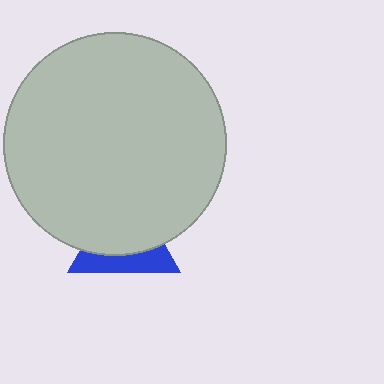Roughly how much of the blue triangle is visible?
A small part of it is visible (roughly 37%).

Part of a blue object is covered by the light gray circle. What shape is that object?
It is a triangle.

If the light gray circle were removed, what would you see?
You would see the complete blue triangle.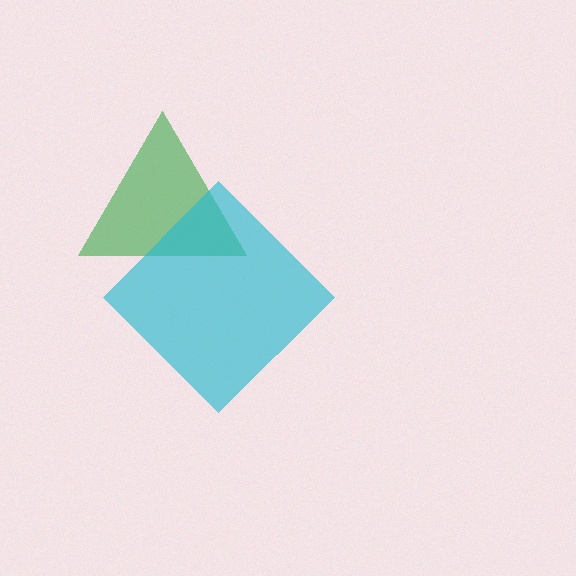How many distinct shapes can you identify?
There are 2 distinct shapes: a green triangle, a cyan diamond.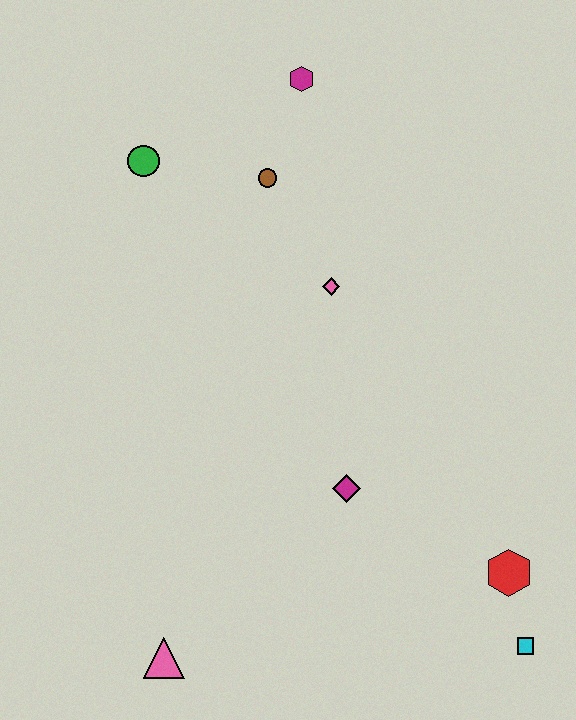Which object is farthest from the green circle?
The cyan square is farthest from the green circle.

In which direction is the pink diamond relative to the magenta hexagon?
The pink diamond is below the magenta hexagon.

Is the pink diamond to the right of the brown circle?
Yes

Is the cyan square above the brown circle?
No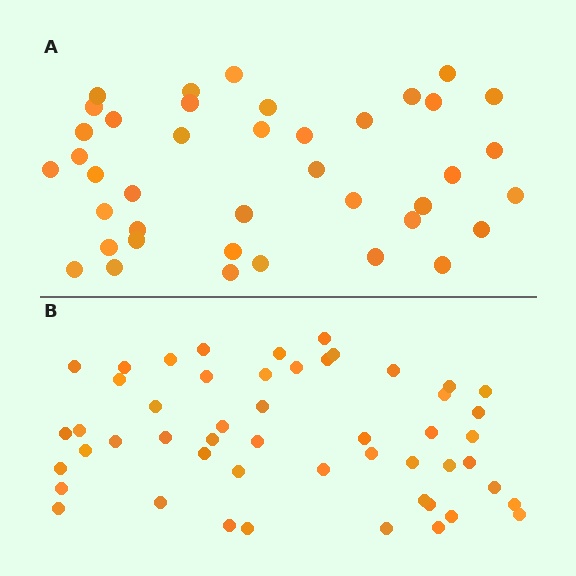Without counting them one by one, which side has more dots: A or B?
Region B (the bottom region) has more dots.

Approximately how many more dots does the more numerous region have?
Region B has roughly 12 or so more dots than region A.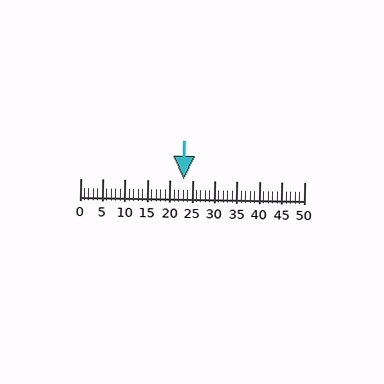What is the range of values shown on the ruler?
The ruler shows values from 0 to 50.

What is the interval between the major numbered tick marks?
The major tick marks are spaced 5 units apart.